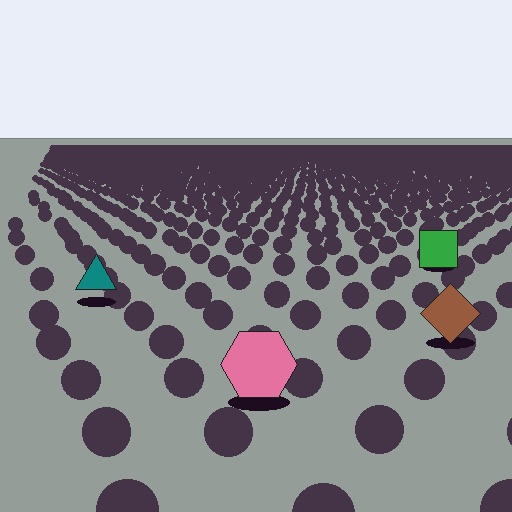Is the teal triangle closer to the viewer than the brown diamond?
No. The brown diamond is closer — you can tell from the texture gradient: the ground texture is coarser near it.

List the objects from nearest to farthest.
From nearest to farthest: the pink hexagon, the brown diamond, the teal triangle, the green square.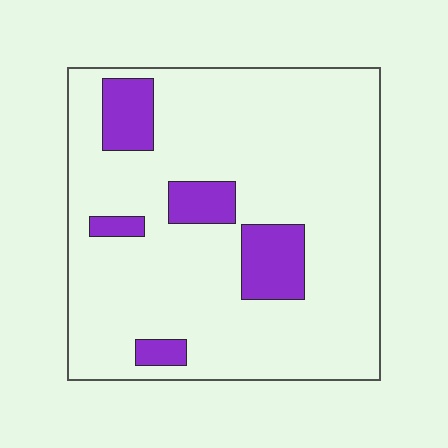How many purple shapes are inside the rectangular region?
5.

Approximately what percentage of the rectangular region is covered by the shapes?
Approximately 15%.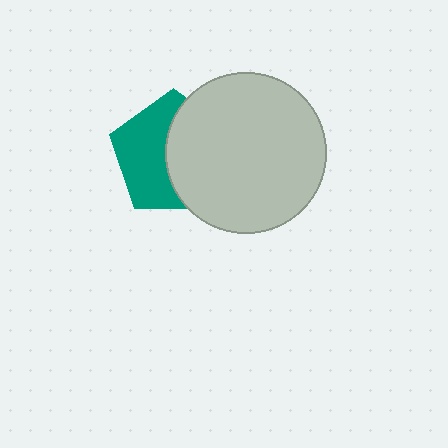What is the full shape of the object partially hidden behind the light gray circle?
The partially hidden object is a teal pentagon.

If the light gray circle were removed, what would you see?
You would see the complete teal pentagon.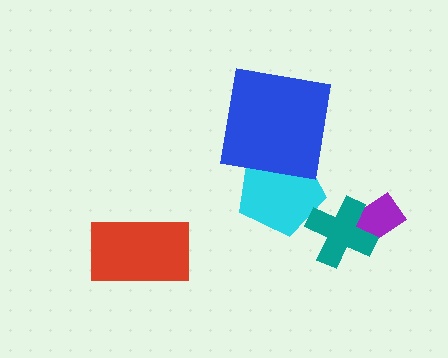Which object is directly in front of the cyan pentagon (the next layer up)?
The teal cross is directly in front of the cyan pentagon.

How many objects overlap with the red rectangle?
0 objects overlap with the red rectangle.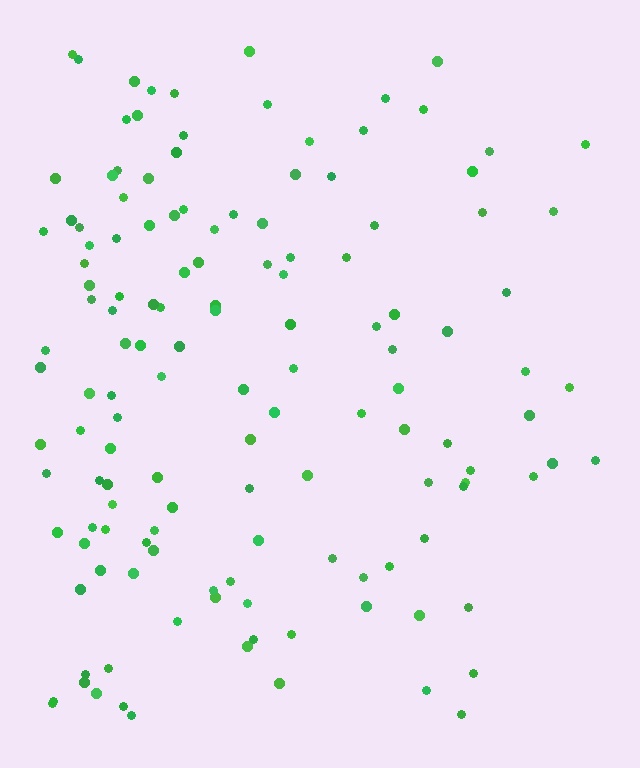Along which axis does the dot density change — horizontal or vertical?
Horizontal.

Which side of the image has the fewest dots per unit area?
The right.